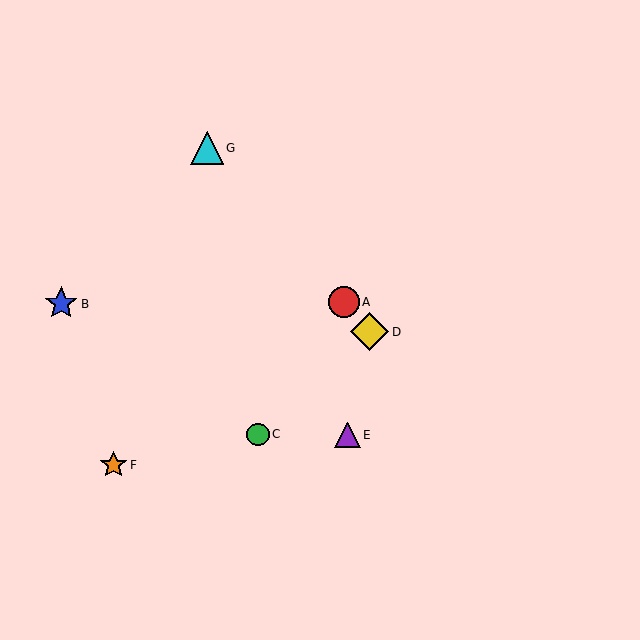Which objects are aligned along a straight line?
Objects A, D, G are aligned along a straight line.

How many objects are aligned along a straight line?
3 objects (A, D, G) are aligned along a straight line.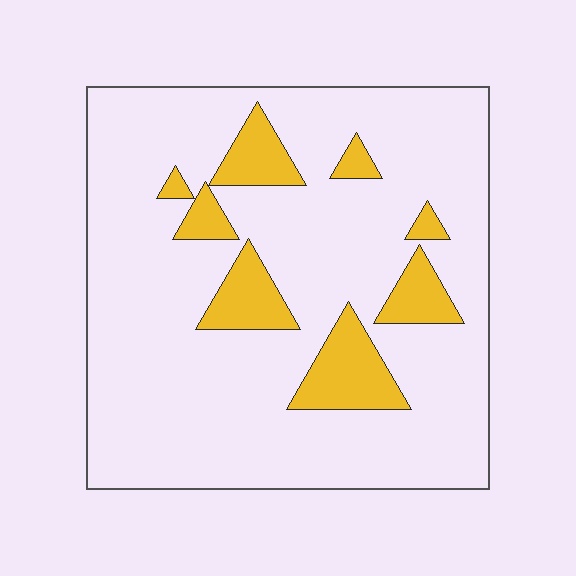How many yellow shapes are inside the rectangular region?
8.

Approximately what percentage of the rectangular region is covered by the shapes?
Approximately 15%.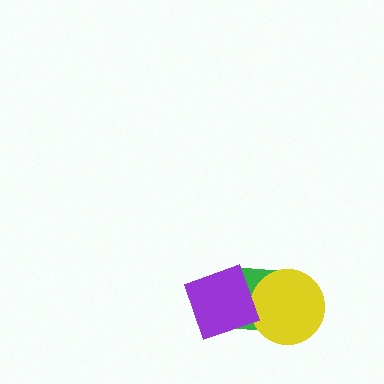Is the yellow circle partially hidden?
Yes, it is partially covered by another shape.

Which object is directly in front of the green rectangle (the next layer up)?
The yellow circle is directly in front of the green rectangle.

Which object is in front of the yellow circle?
The purple diamond is in front of the yellow circle.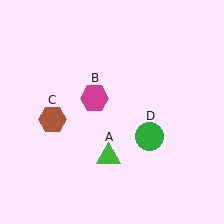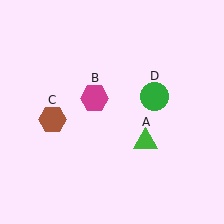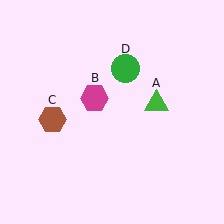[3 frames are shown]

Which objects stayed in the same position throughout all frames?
Magenta hexagon (object B) and brown hexagon (object C) remained stationary.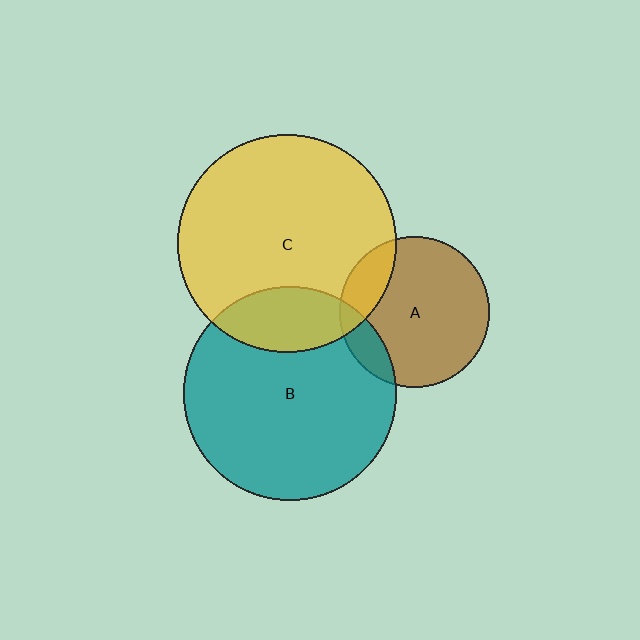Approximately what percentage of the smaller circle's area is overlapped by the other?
Approximately 20%.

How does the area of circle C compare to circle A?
Approximately 2.1 times.